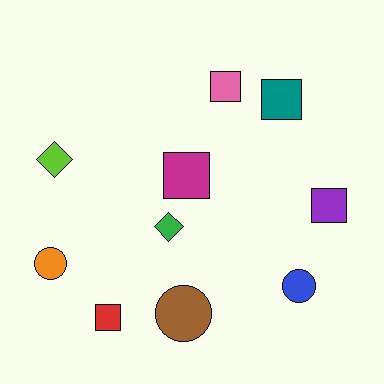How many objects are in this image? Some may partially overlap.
There are 10 objects.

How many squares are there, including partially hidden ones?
There are 5 squares.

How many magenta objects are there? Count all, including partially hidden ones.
There is 1 magenta object.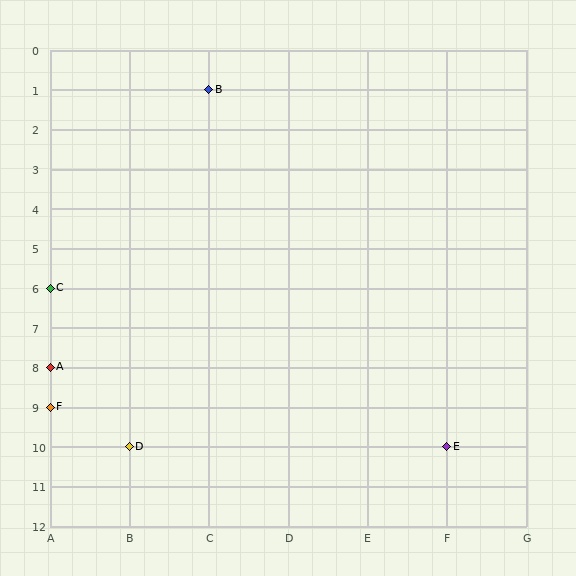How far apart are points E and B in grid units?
Points E and B are 3 columns and 9 rows apart (about 9.5 grid units diagonally).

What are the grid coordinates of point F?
Point F is at grid coordinates (A, 9).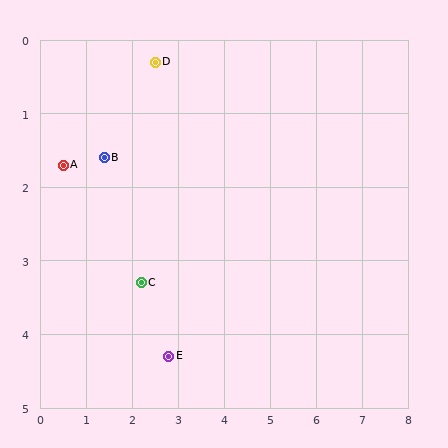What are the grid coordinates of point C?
Point C is at approximately (2.2, 3.3).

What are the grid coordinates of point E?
Point E is at approximately (2.8, 4.3).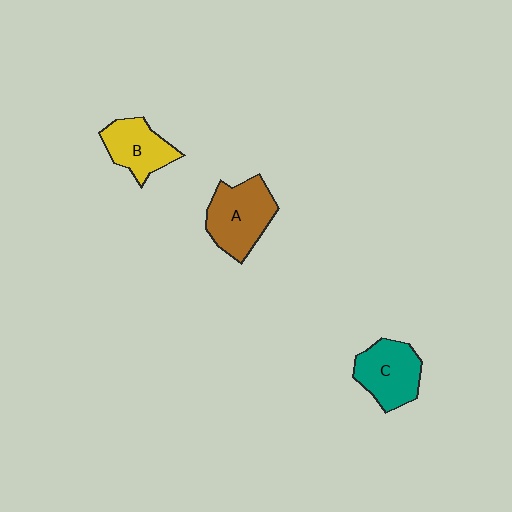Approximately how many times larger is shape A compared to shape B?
Approximately 1.3 times.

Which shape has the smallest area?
Shape B (yellow).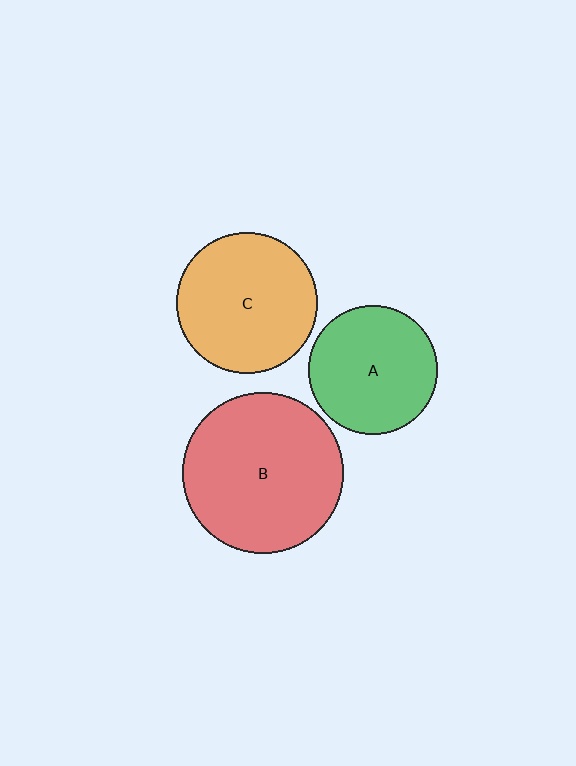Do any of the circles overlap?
No, none of the circles overlap.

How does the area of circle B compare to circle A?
Approximately 1.5 times.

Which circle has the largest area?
Circle B (red).